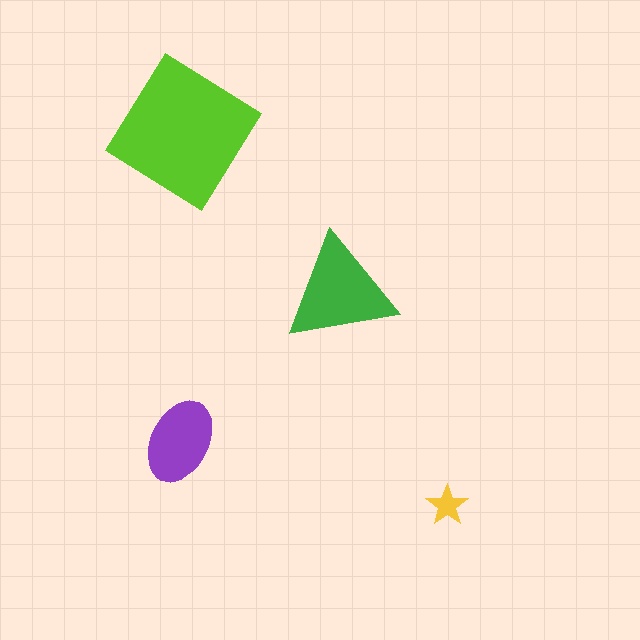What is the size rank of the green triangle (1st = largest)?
2nd.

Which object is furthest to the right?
The yellow star is rightmost.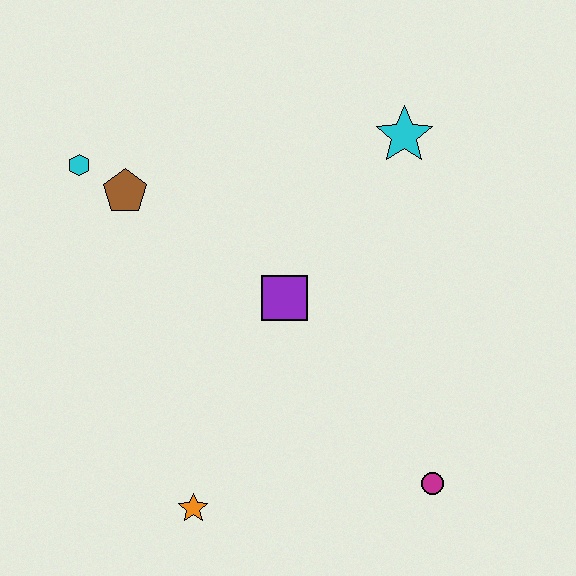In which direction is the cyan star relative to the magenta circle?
The cyan star is above the magenta circle.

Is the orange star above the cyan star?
No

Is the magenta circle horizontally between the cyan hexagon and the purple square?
No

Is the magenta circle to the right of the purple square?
Yes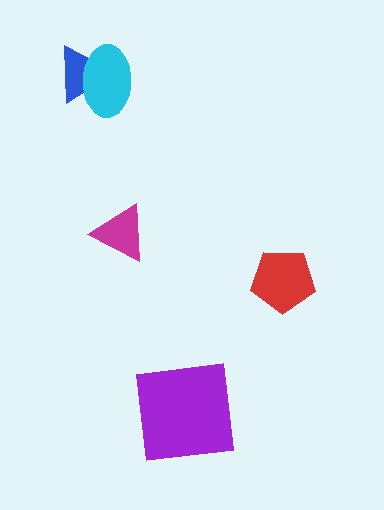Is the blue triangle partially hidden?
Yes, it is partially covered by another shape.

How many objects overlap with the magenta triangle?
0 objects overlap with the magenta triangle.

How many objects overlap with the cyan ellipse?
1 object overlaps with the cyan ellipse.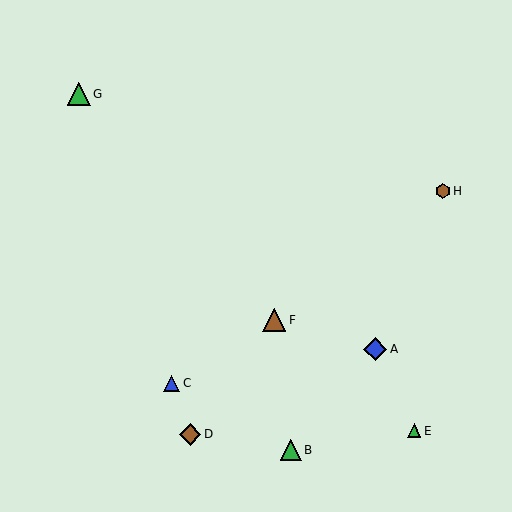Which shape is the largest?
The blue diamond (labeled A) is the largest.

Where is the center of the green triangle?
The center of the green triangle is at (79, 94).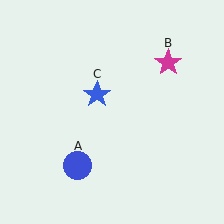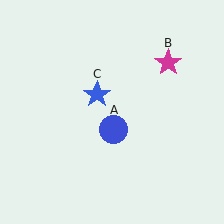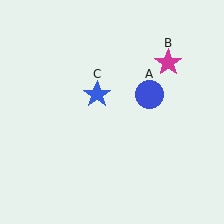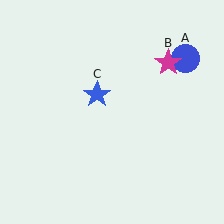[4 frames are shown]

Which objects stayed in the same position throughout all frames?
Magenta star (object B) and blue star (object C) remained stationary.